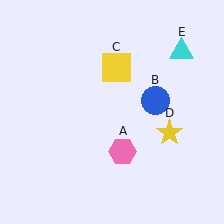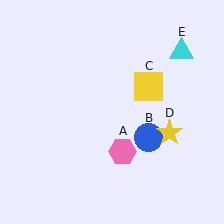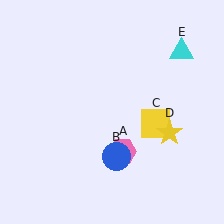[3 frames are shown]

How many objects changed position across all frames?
2 objects changed position: blue circle (object B), yellow square (object C).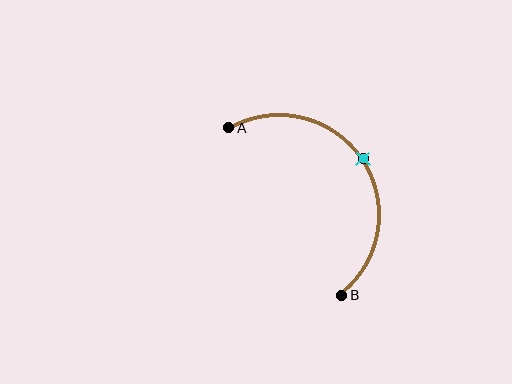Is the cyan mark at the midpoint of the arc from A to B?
Yes. The cyan mark lies on the arc at equal arc-length from both A and B — it is the arc midpoint.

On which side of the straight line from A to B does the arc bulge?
The arc bulges above and to the right of the straight line connecting A and B.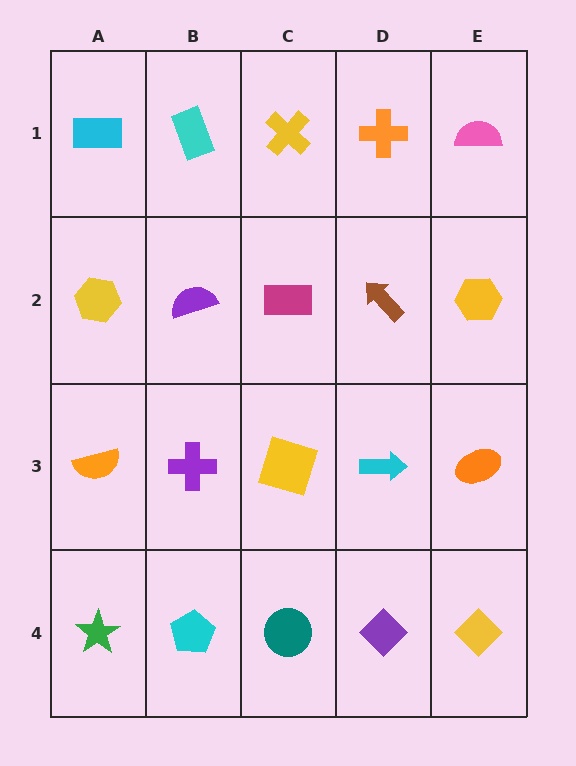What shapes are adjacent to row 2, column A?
A cyan rectangle (row 1, column A), an orange semicircle (row 3, column A), a purple semicircle (row 2, column B).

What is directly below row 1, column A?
A yellow hexagon.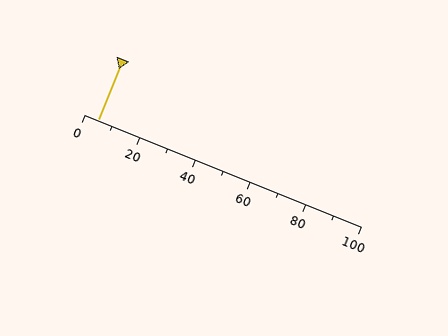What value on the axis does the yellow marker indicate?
The marker indicates approximately 5.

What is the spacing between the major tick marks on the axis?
The major ticks are spaced 20 apart.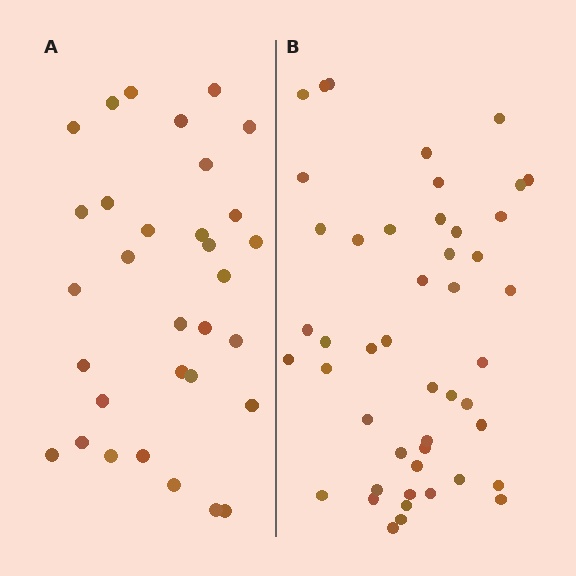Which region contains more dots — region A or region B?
Region B (the right region) has more dots.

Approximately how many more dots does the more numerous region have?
Region B has approximately 15 more dots than region A.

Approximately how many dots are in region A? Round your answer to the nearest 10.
About 30 dots. (The exact count is 32, which rounds to 30.)